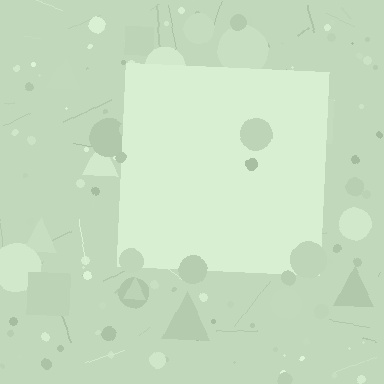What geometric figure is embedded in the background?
A square is embedded in the background.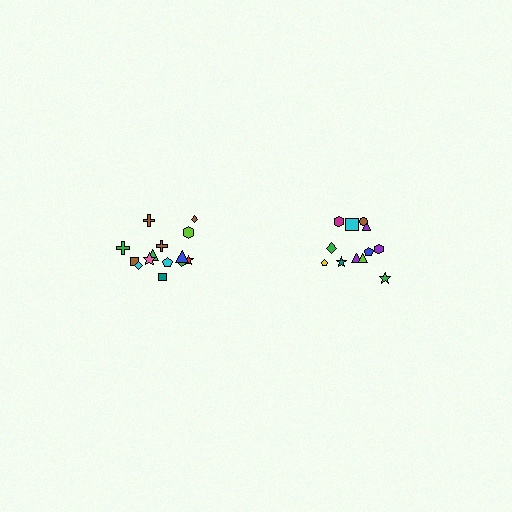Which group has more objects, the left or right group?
The left group.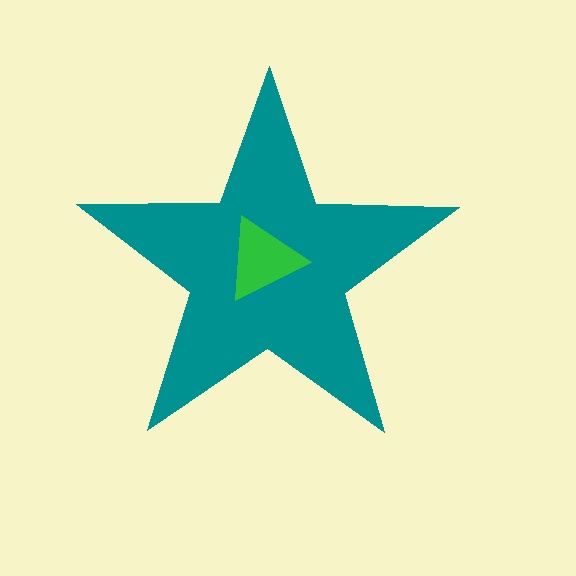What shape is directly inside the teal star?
The green triangle.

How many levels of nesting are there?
2.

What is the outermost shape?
The teal star.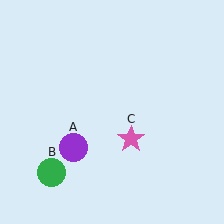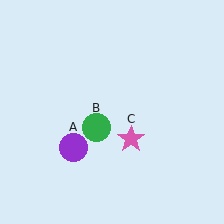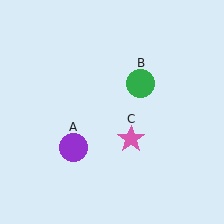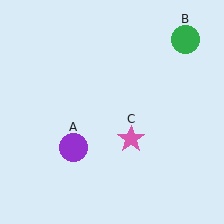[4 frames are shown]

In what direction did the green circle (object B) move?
The green circle (object B) moved up and to the right.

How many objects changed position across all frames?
1 object changed position: green circle (object B).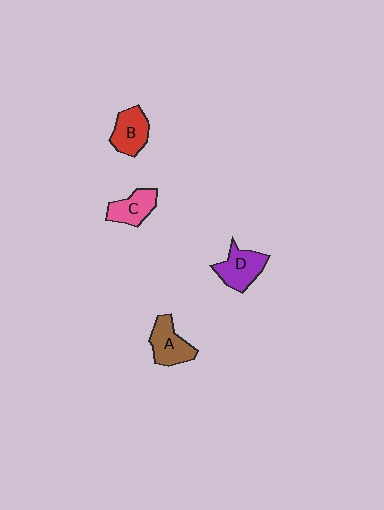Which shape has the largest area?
Shape D (purple).